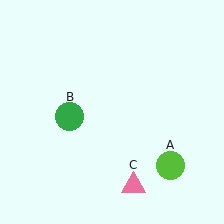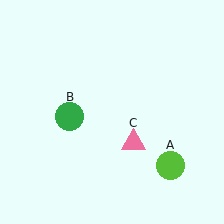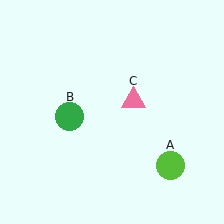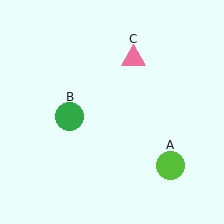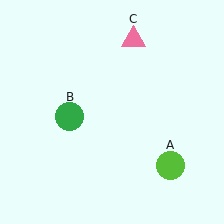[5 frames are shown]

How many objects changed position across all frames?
1 object changed position: pink triangle (object C).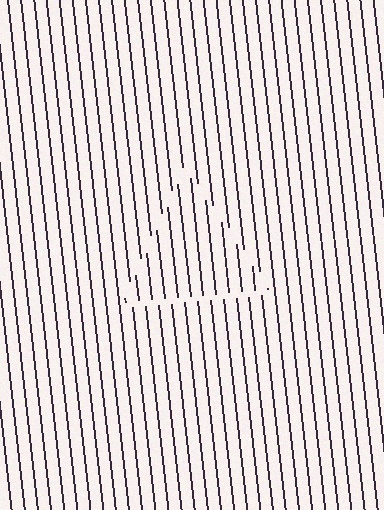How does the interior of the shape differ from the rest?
The interior of the shape contains the same grating, shifted by half a period — the contour is defined by the phase discontinuity where line-ends from the inner and outer gratings abut.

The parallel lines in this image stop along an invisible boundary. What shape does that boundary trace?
An illusory triangle. The interior of the shape contains the same grating, shifted by half a period — the contour is defined by the phase discontinuity where line-ends from the inner and outer gratings abut.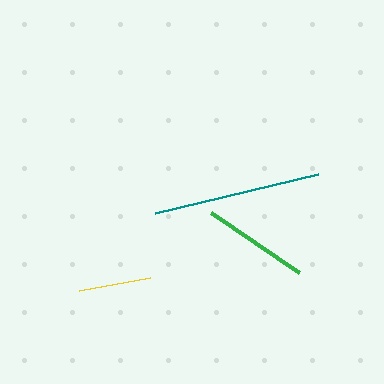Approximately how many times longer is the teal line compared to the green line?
The teal line is approximately 1.6 times the length of the green line.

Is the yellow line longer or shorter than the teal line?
The teal line is longer than the yellow line.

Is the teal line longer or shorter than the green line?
The teal line is longer than the green line.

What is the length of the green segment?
The green segment is approximately 107 pixels long.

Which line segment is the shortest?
The yellow line is the shortest at approximately 72 pixels.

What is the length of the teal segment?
The teal segment is approximately 167 pixels long.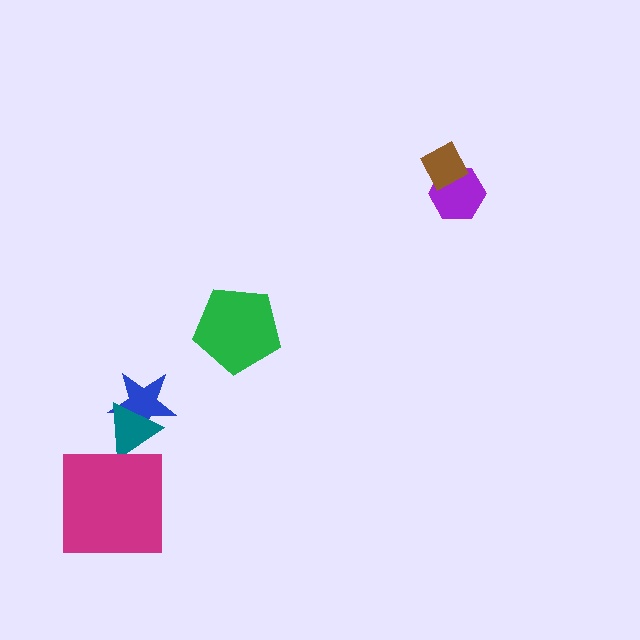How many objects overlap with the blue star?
1 object overlaps with the blue star.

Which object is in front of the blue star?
The teal triangle is in front of the blue star.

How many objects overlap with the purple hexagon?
1 object overlaps with the purple hexagon.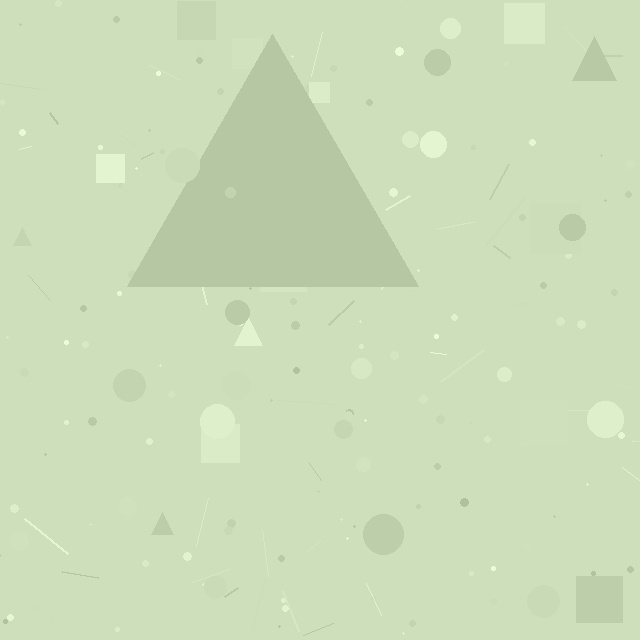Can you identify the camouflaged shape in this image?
The camouflaged shape is a triangle.